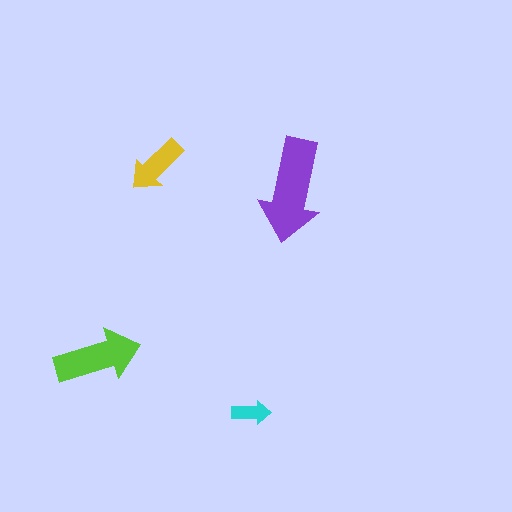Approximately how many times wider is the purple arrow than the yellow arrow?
About 1.5 times wider.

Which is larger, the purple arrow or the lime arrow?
The purple one.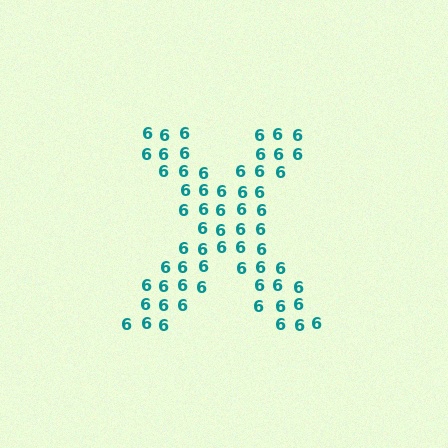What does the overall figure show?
The overall figure shows the letter X.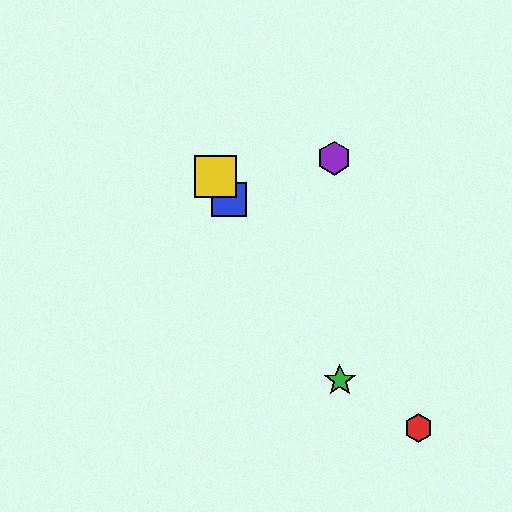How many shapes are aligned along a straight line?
3 shapes (the blue square, the green star, the yellow square) are aligned along a straight line.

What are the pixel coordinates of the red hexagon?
The red hexagon is at (419, 428).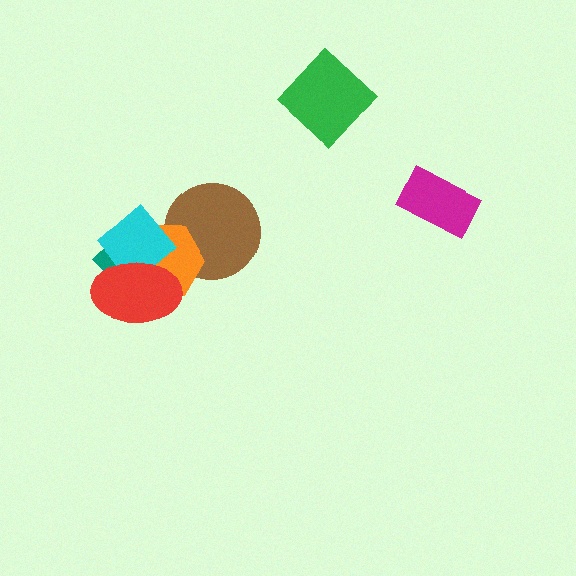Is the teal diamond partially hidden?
Yes, it is partially covered by another shape.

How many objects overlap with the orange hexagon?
4 objects overlap with the orange hexagon.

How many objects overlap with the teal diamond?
4 objects overlap with the teal diamond.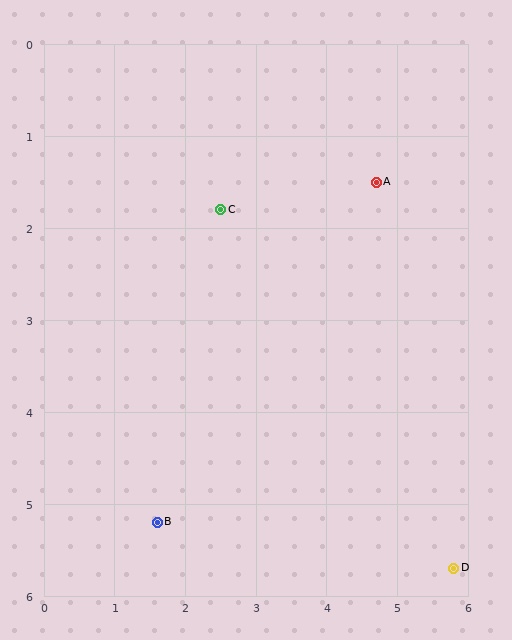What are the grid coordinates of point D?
Point D is at approximately (5.8, 5.7).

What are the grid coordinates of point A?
Point A is at approximately (4.7, 1.5).